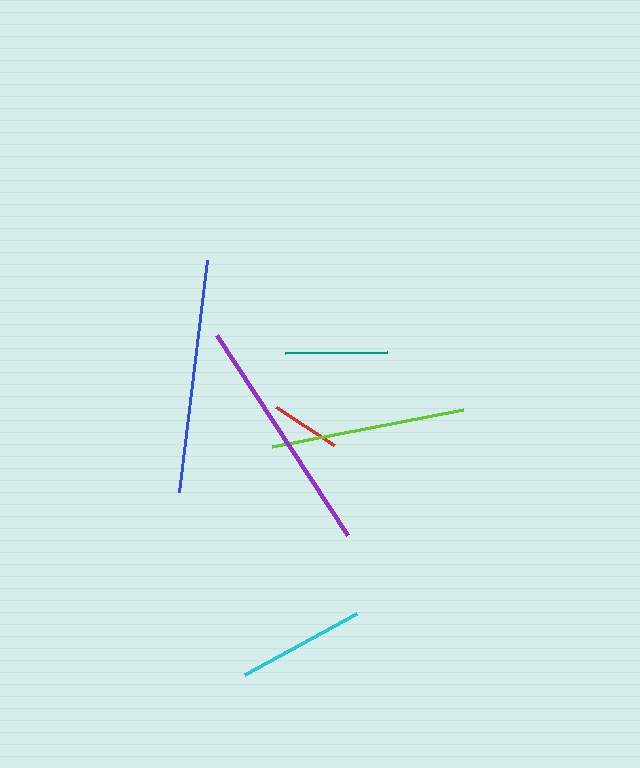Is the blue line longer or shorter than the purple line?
The purple line is longer than the blue line.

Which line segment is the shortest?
The red line is the shortest at approximately 70 pixels.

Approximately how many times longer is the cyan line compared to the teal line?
The cyan line is approximately 1.2 times the length of the teal line.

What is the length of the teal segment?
The teal segment is approximately 102 pixels long.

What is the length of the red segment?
The red segment is approximately 70 pixels long.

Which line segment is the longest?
The purple line is the longest at approximately 239 pixels.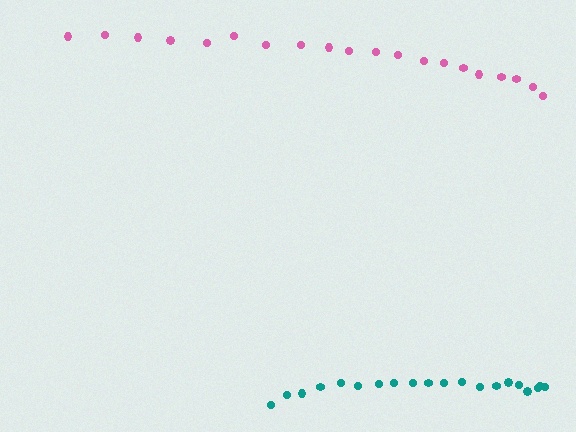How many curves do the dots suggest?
There are 2 distinct paths.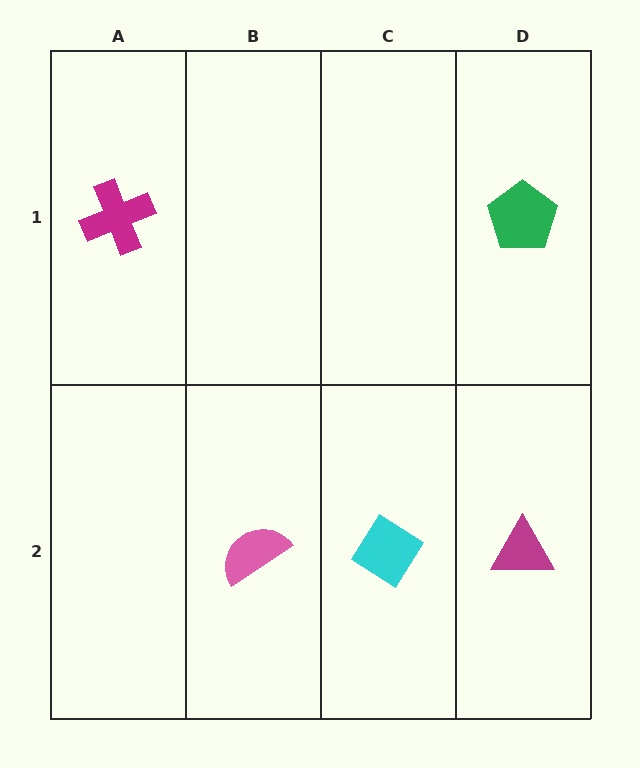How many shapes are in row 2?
3 shapes.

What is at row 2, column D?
A magenta triangle.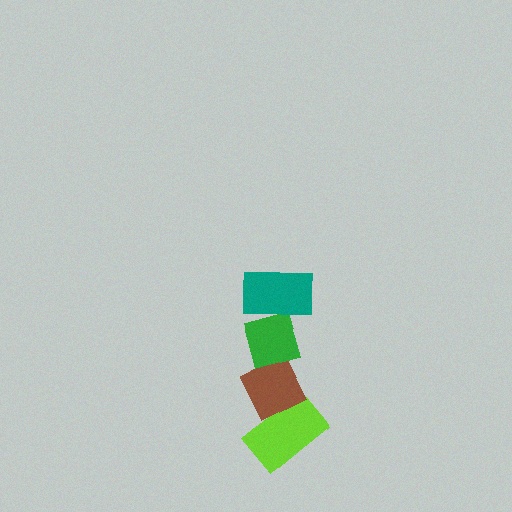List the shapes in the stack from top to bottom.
From top to bottom: the teal rectangle, the green diamond, the brown diamond, the lime rectangle.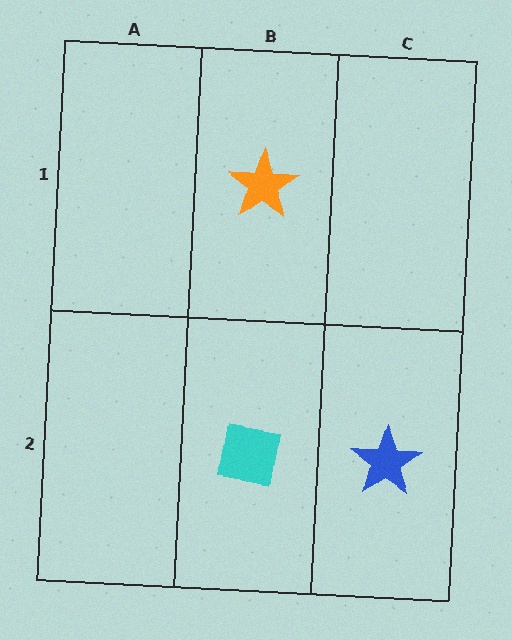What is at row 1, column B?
An orange star.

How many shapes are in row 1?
1 shape.